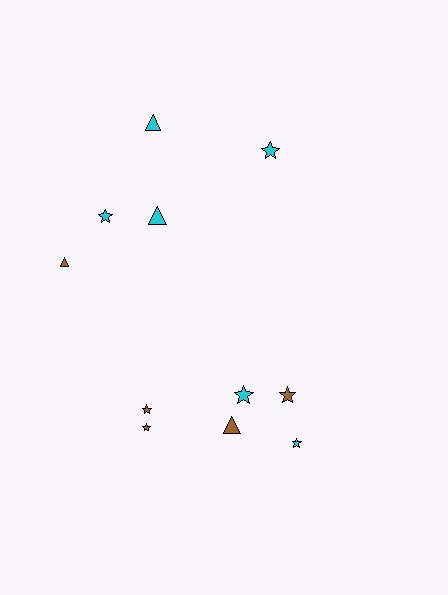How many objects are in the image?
There are 11 objects.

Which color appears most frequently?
Cyan, with 6 objects.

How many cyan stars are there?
There are 4 cyan stars.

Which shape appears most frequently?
Star, with 7 objects.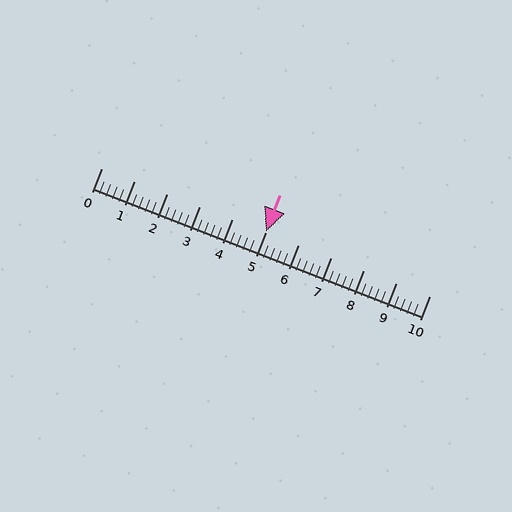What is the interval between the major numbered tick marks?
The major tick marks are spaced 1 units apart.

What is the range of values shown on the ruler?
The ruler shows values from 0 to 10.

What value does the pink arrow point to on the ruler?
The pink arrow points to approximately 5.0.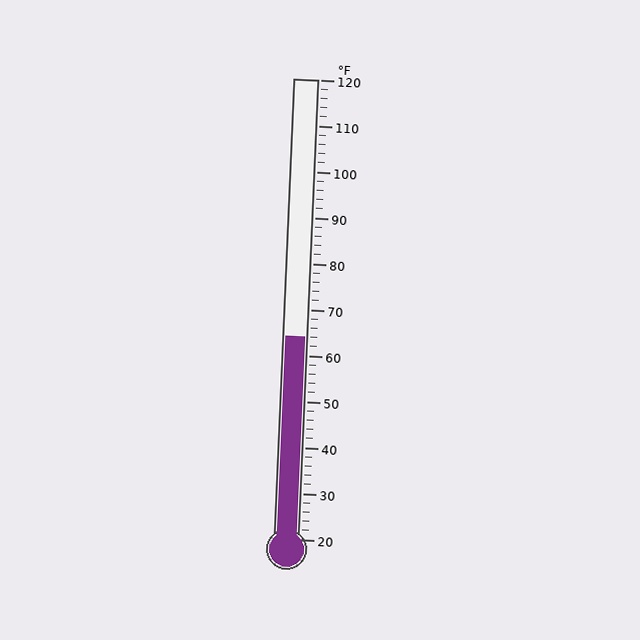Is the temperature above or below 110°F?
The temperature is below 110°F.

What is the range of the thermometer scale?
The thermometer scale ranges from 20°F to 120°F.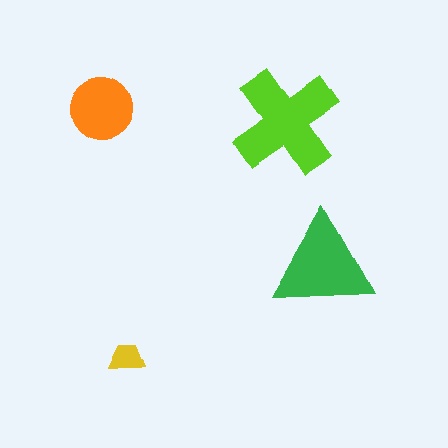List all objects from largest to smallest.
The lime cross, the green triangle, the orange circle, the yellow trapezoid.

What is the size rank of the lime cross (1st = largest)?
1st.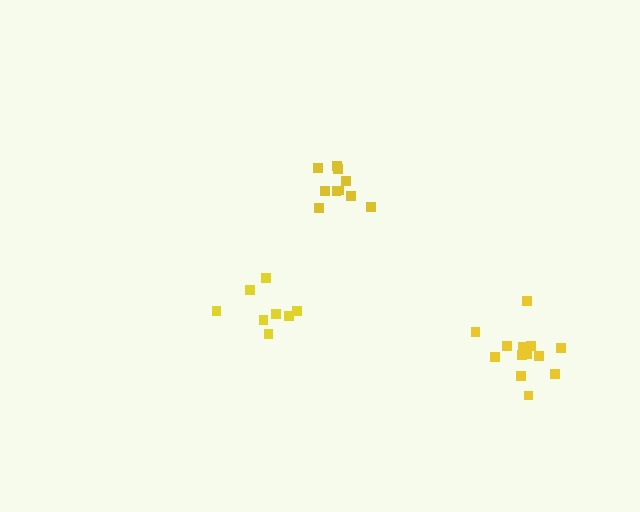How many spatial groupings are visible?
There are 3 spatial groupings.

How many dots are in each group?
Group 1: 8 dots, Group 2: 13 dots, Group 3: 10 dots (31 total).